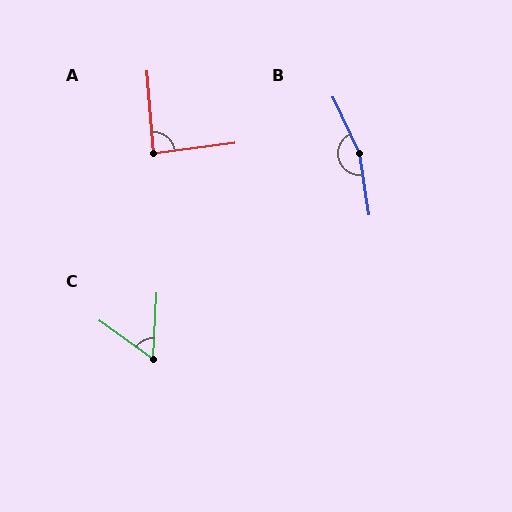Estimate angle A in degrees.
Approximately 87 degrees.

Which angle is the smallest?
C, at approximately 58 degrees.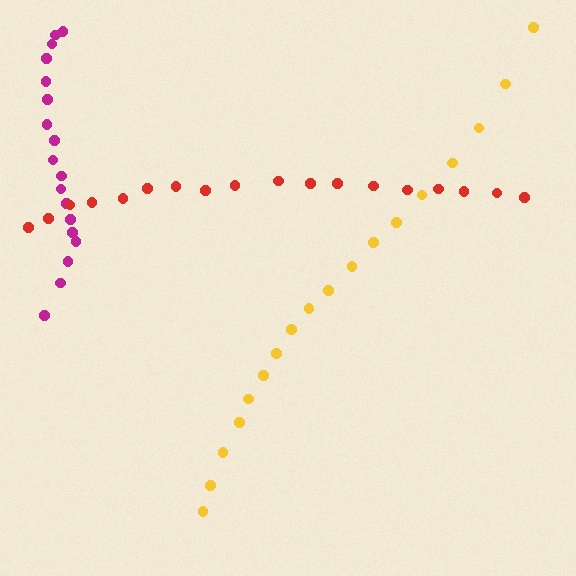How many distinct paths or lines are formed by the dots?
There are 3 distinct paths.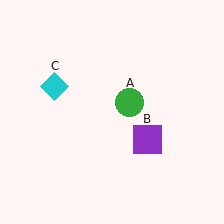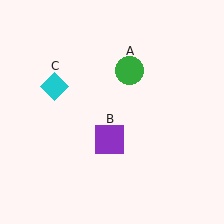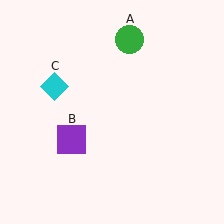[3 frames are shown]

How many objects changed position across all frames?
2 objects changed position: green circle (object A), purple square (object B).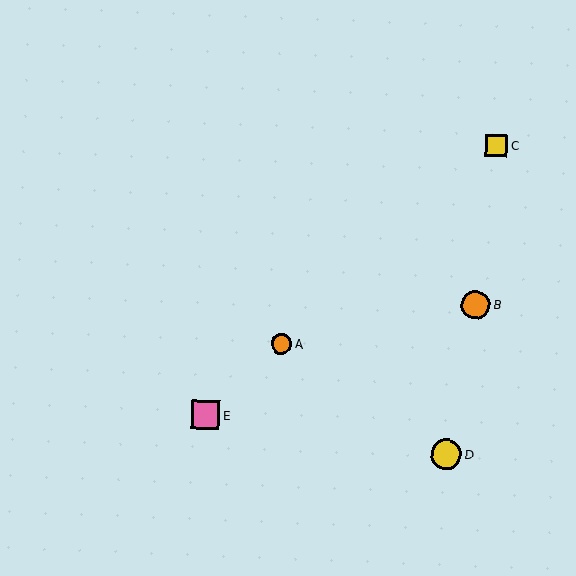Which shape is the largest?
The yellow circle (labeled D) is the largest.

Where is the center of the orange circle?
The center of the orange circle is at (476, 305).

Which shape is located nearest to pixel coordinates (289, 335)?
The orange circle (labeled A) at (281, 344) is nearest to that location.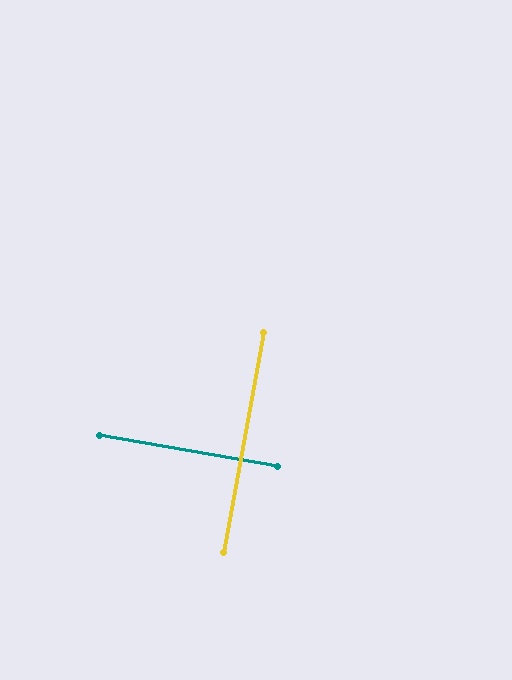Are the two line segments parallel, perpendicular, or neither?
Perpendicular — they meet at approximately 89°.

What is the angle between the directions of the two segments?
Approximately 89 degrees.